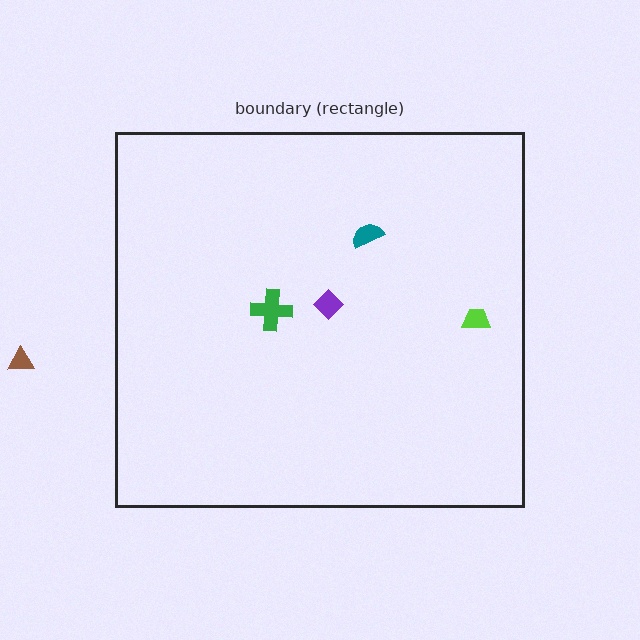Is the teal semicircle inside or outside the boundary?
Inside.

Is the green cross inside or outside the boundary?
Inside.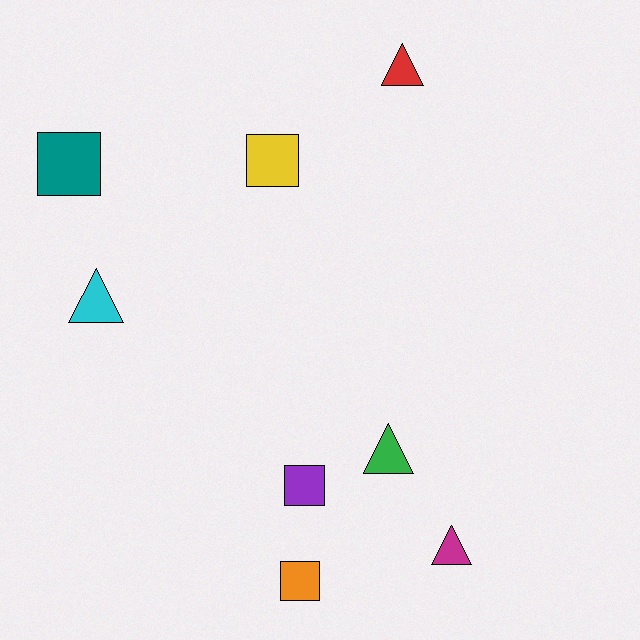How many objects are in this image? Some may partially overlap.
There are 8 objects.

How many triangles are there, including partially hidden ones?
There are 4 triangles.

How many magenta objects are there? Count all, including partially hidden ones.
There is 1 magenta object.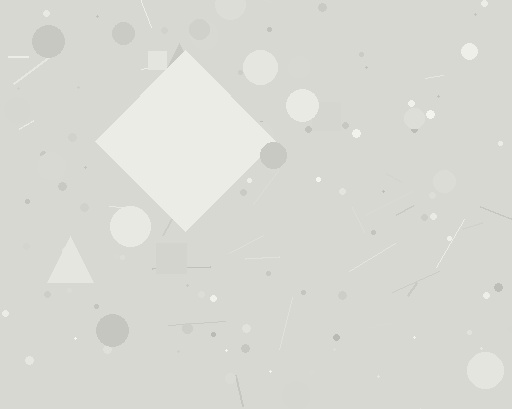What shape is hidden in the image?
A diamond is hidden in the image.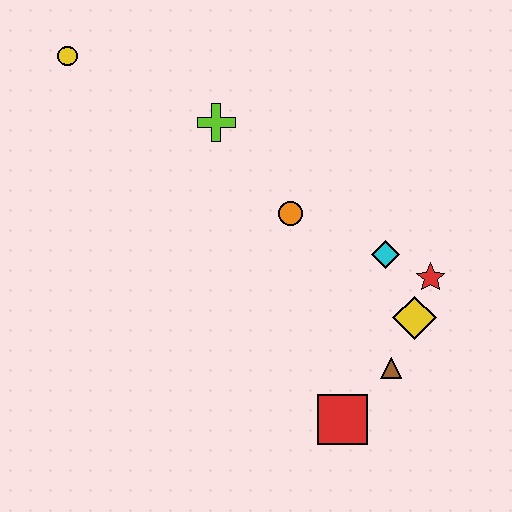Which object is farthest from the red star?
The yellow circle is farthest from the red star.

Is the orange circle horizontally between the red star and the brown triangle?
No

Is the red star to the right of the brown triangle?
Yes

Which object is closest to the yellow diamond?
The red star is closest to the yellow diamond.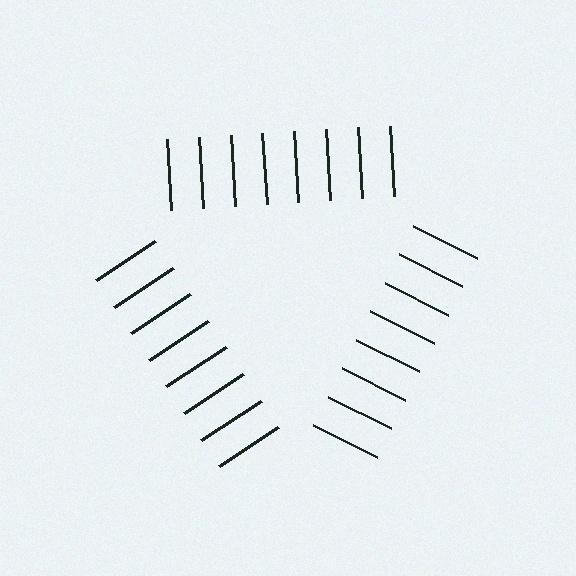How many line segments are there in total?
24 — 8 along each of the 3 edges.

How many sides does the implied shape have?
3 sides — the line-ends trace a triangle.